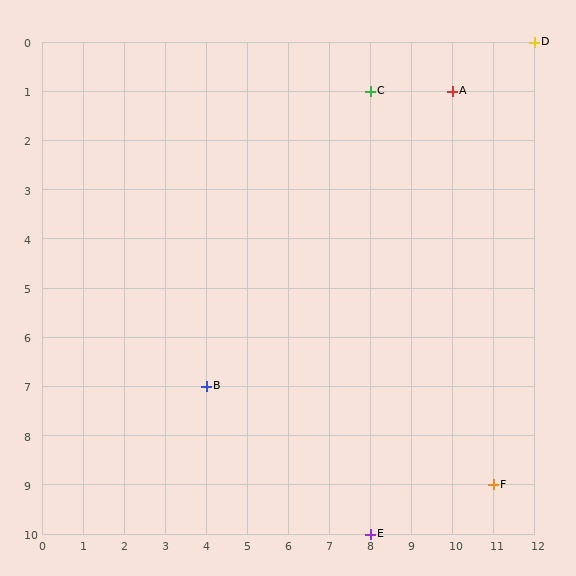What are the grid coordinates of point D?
Point D is at grid coordinates (12, 0).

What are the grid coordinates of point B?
Point B is at grid coordinates (4, 7).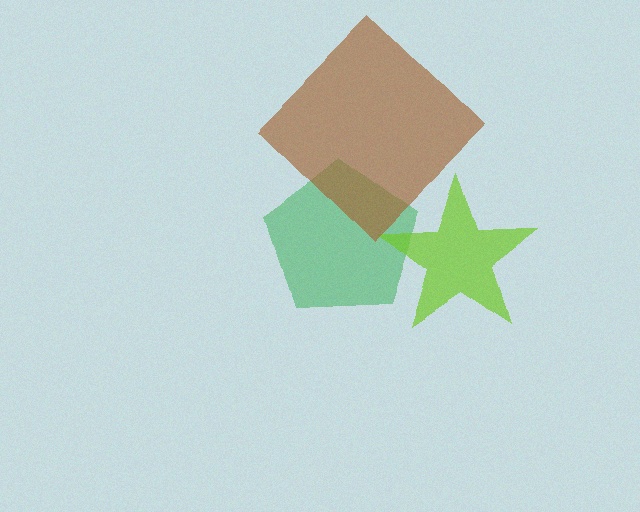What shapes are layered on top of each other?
The layered shapes are: a green pentagon, a lime star, a brown diamond.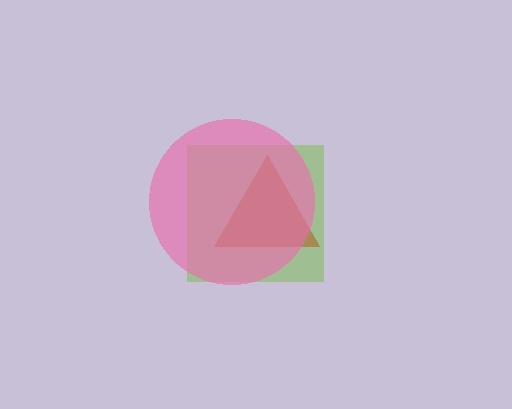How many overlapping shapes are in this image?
There are 3 overlapping shapes in the image.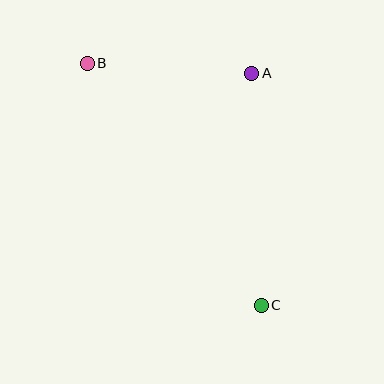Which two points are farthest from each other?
Points B and C are farthest from each other.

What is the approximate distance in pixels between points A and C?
The distance between A and C is approximately 232 pixels.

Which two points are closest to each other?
Points A and B are closest to each other.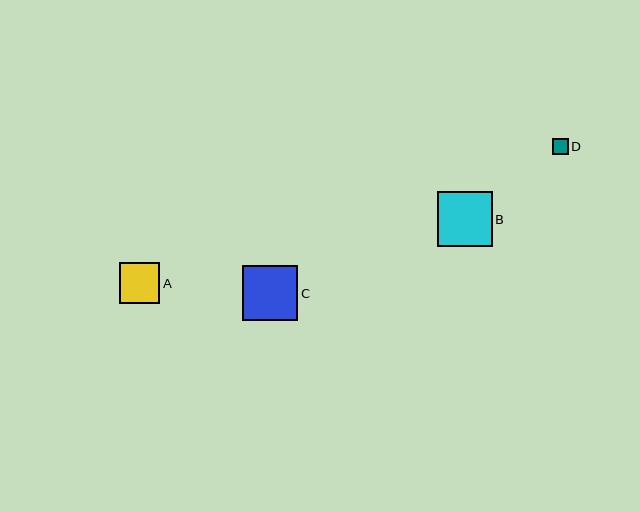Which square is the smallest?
Square D is the smallest with a size of approximately 16 pixels.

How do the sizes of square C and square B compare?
Square C and square B are approximately the same size.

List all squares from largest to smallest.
From largest to smallest: C, B, A, D.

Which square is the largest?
Square C is the largest with a size of approximately 55 pixels.